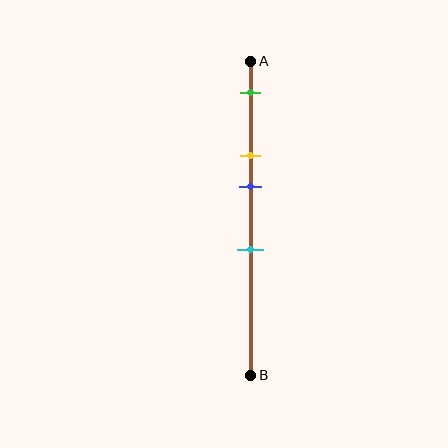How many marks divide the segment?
There are 4 marks dividing the segment.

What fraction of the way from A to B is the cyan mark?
The cyan mark is approximately 60% (0.6) of the way from A to B.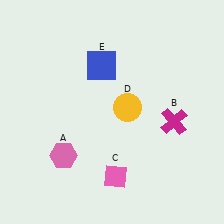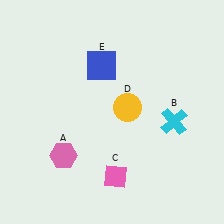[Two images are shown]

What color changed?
The cross (B) changed from magenta in Image 1 to cyan in Image 2.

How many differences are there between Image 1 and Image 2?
There is 1 difference between the two images.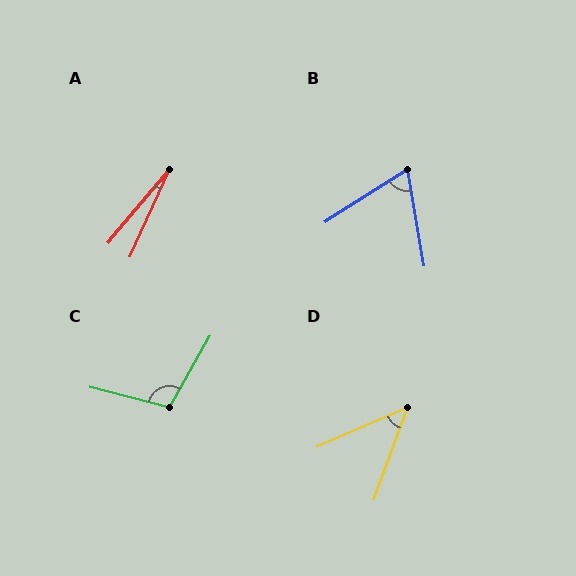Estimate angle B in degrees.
Approximately 67 degrees.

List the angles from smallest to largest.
A (15°), D (47°), B (67°), C (105°).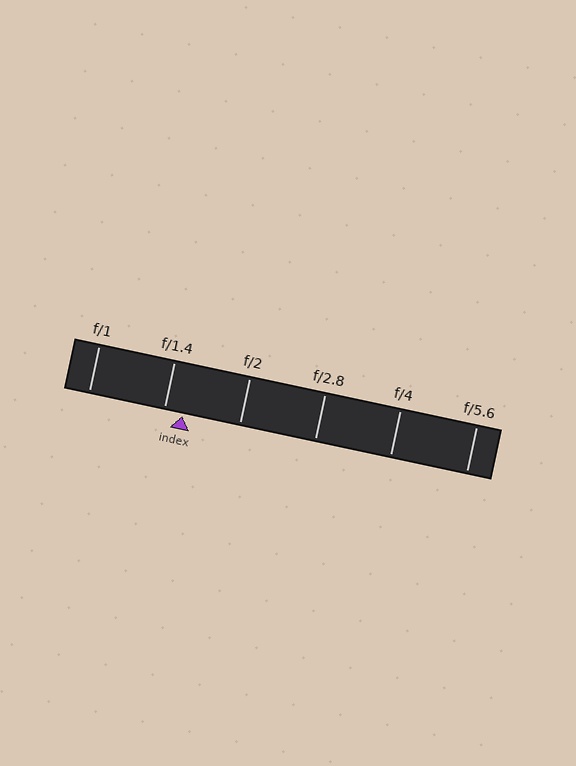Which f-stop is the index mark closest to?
The index mark is closest to f/1.4.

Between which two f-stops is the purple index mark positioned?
The index mark is between f/1.4 and f/2.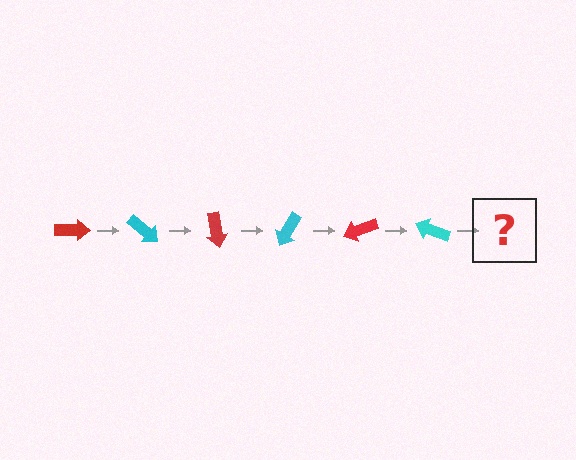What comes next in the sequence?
The next element should be a red arrow, rotated 240 degrees from the start.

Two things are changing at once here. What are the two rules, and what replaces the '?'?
The two rules are that it rotates 40 degrees each step and the color cycles through red and cyan. The '?' should be a red arrow, rotated 240 degrees from the start.